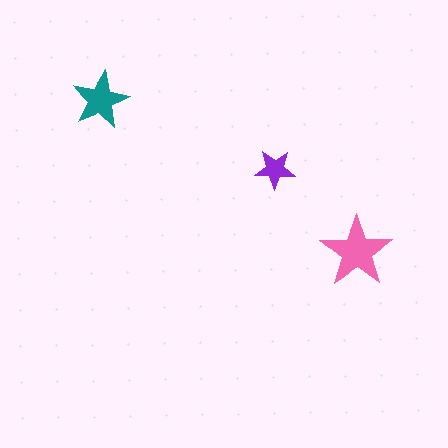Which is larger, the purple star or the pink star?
The pink one.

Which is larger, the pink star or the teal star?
The pink one.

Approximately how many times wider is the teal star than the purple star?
About 1.5 times wider.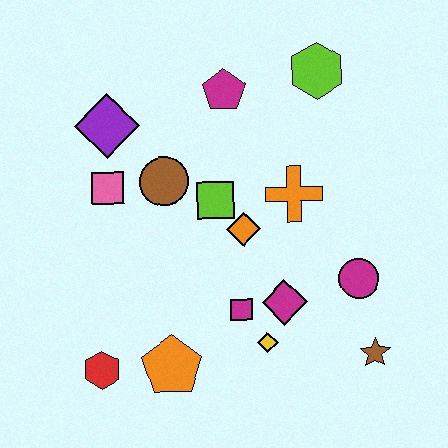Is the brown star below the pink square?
Yes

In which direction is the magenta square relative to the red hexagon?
The magenta square is to the right of the red hexagon.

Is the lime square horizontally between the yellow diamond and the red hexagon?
Yes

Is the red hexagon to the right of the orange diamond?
No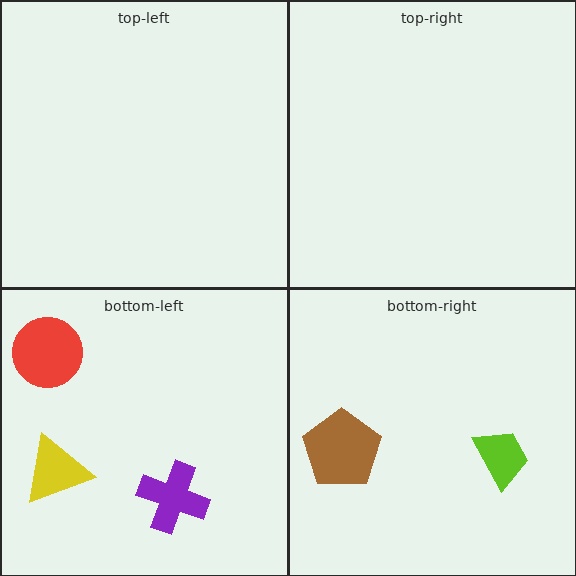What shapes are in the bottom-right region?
The lime trapezoid, the brown pentagon.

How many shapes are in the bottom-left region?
3.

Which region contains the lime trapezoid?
The bottom-right region.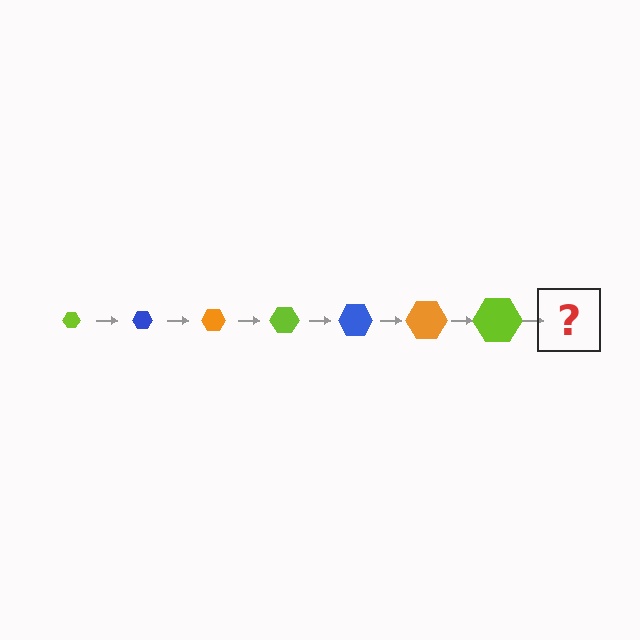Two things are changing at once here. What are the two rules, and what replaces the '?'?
The two rules are that the hexagon grows larger each step and the color cycles through lime, blue, and orange. The '?' should be a blue hexagon, larger than the previous one.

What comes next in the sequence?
The next element should be a blue hexagon, larger than the previous one.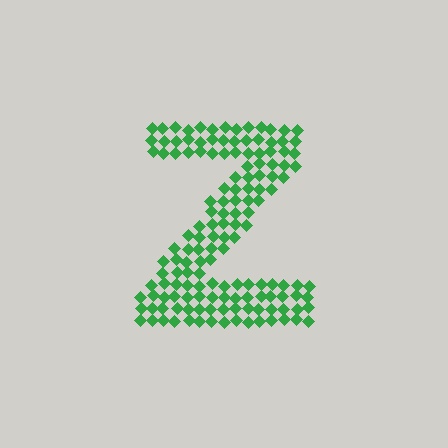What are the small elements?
The small elements are diamonds.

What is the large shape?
The large shape is the letter Z.